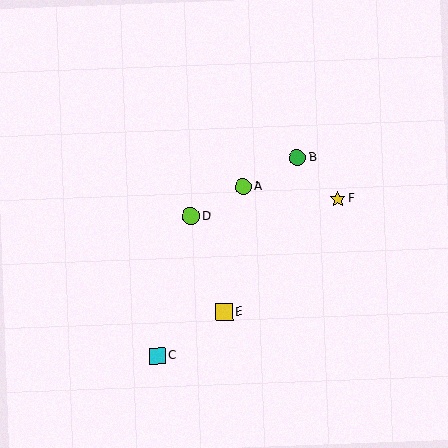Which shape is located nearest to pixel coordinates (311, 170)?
The green circle (labeled B) at (298, 158) is nearest to that location.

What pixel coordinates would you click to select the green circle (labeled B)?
Click at (298, 158) to select the green circle B.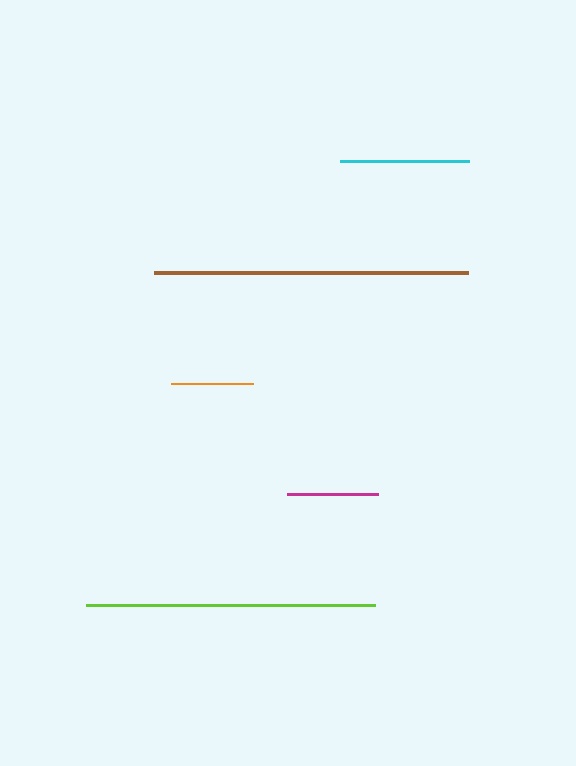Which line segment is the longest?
The brown line is the longest at approximately 314 pixels.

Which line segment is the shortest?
The orange line is the shortest at approximately 81 pixels.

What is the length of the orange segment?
The orange segment is approximately 81 pixels long.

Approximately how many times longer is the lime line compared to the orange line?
The lime line is approximately 3.6 times the length of the orange line.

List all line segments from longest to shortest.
From longest to shortest: brown, lime, cyan, magenta, orange.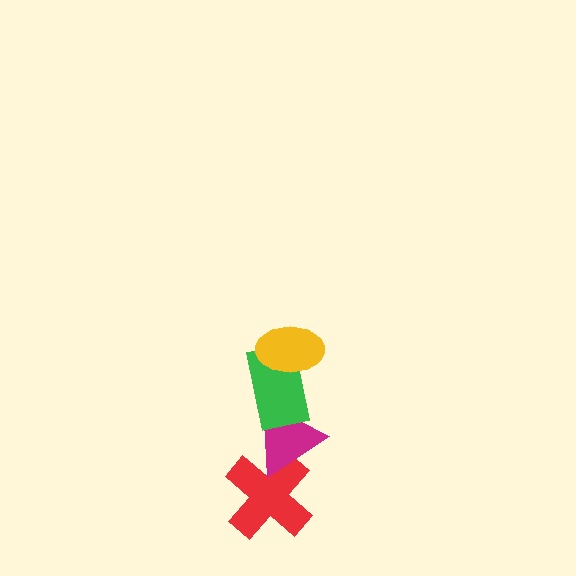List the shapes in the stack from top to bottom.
From top to bottom: the yellow ellipse, the green rectangle, the magenta triangle, the red cross.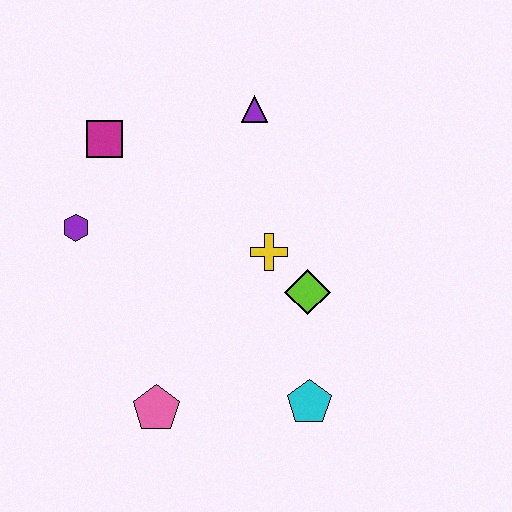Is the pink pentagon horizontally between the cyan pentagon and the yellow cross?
No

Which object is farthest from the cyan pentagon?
The magenta square is farthest from the cyan pentagon.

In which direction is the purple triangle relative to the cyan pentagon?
The purple triangle is above the cyan pentagon.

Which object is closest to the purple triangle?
The yellow cross is closest to the purple triangle.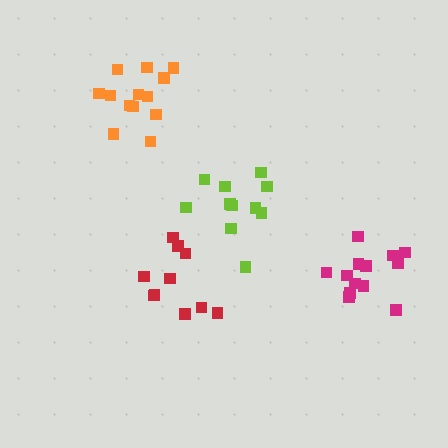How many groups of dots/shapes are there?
There are 4 groups.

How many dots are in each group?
Group 1: 13 dots, Group 2: 13 dots, Group 3: 11 dots, Group 4: 10 dots (47 total).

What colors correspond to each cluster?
The clusters are colored: magenta, orange, lime, red.